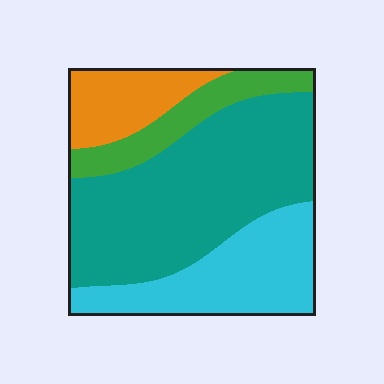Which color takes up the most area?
Teal, at roughly 50%.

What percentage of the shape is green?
Green covers around 15% of the shape.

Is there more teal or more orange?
Teal.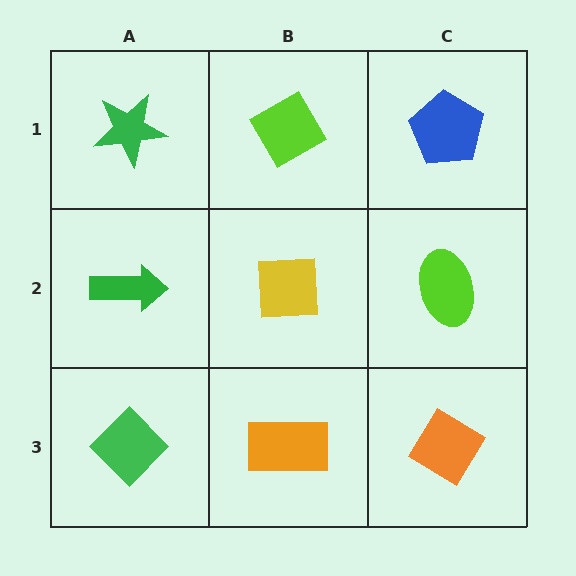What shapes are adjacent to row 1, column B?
A yellow square (row 2, column B), a green star (row 1, column A), a blue pentagon (row 1, column C).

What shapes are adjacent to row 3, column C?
A lime ellipse (row 2, column C), an orange rectangle (row 3, column B).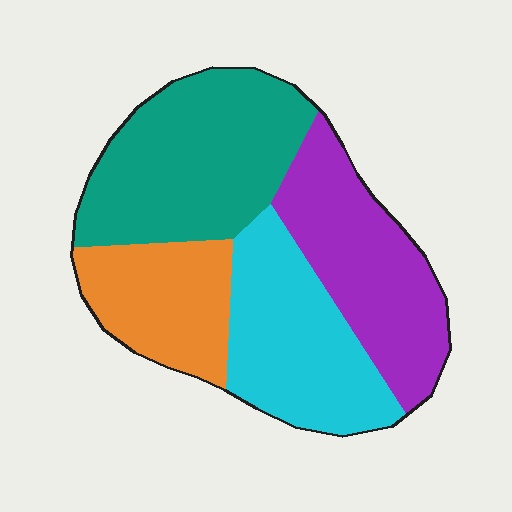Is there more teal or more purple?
Teal.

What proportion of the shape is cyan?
Cyan covers around 25% of the shape.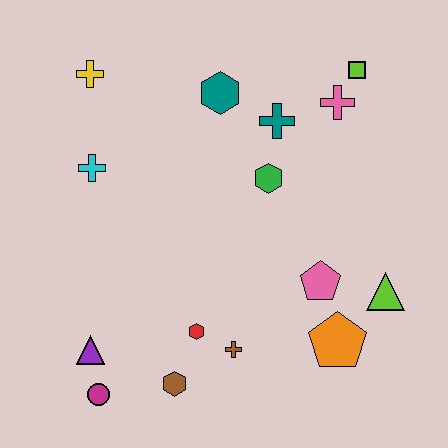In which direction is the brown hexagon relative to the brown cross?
The brown hexagon is to the left of the brown cross.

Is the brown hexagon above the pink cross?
No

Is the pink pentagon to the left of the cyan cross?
No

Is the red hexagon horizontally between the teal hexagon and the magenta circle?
Yes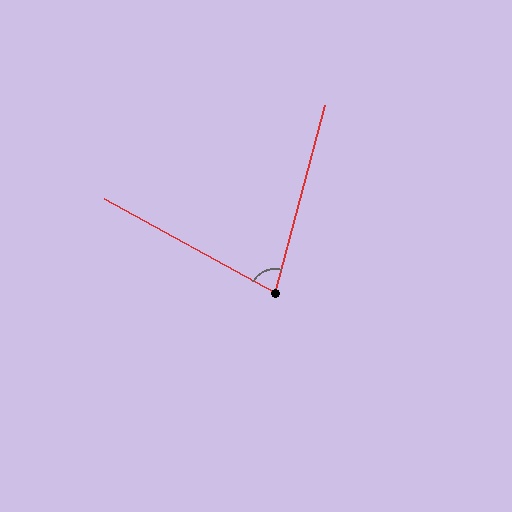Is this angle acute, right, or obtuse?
It is acute.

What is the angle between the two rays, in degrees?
Approximately 76 degrees.